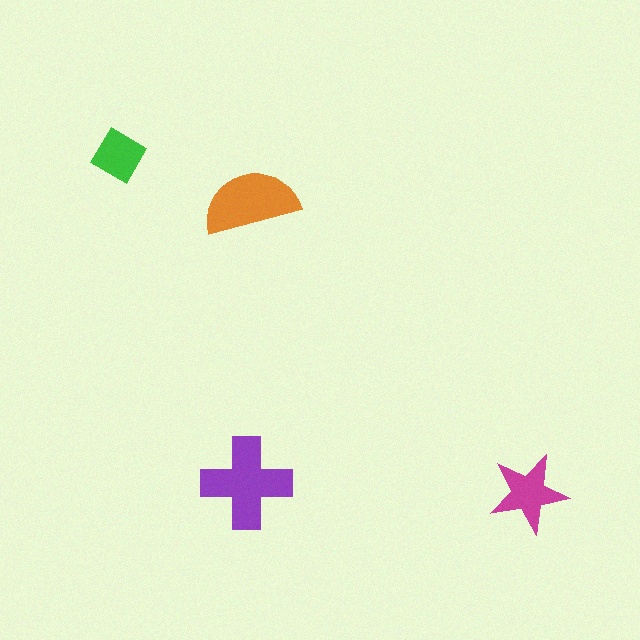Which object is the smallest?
The green diamond.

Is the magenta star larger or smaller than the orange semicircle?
Smaller.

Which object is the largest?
The purple cross.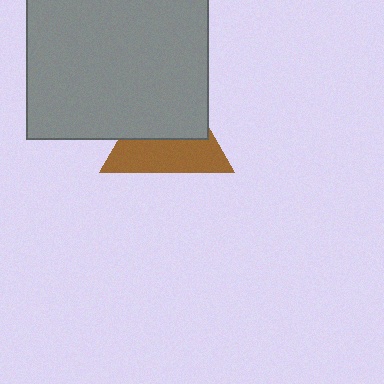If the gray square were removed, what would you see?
You would see the complete brown triangle.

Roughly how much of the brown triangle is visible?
About half of it is visible (roughly 49%).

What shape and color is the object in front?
The object in front is a gray square.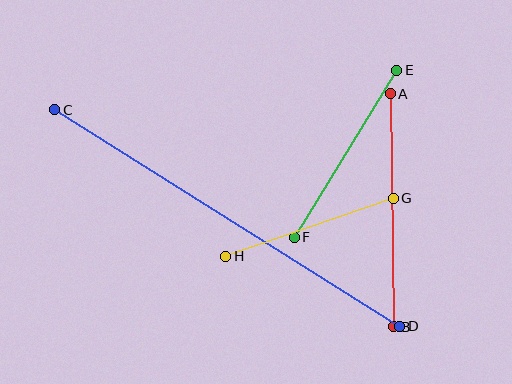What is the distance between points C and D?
The distance is approximately 408 pixels.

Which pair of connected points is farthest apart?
Points C and D are farthest apart.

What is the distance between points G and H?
The distance is approximately 177 pixels.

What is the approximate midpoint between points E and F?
The midpoint is at approximately (346, 154) pixels.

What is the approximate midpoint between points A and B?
The midpoint is at approximately (392, 210) pixels.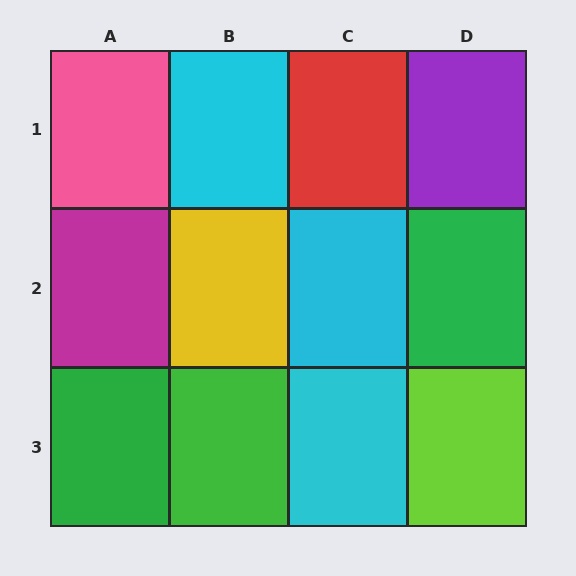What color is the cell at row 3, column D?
Lime.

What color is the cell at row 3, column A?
Green.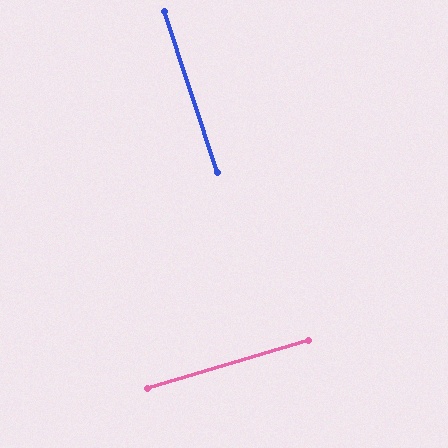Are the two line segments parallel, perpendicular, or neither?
Perpendicular — they meet at approximately 88°.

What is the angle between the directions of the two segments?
Approximately 88 degrees.